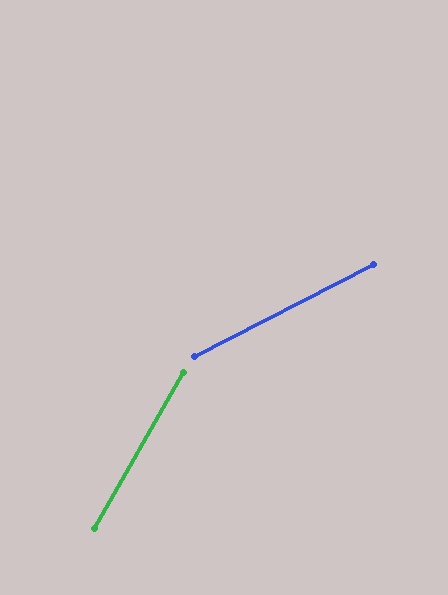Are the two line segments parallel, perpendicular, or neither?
Neither parallel nor perpendicular — they differ by about 33°.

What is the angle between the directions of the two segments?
Approximately 33 degrees.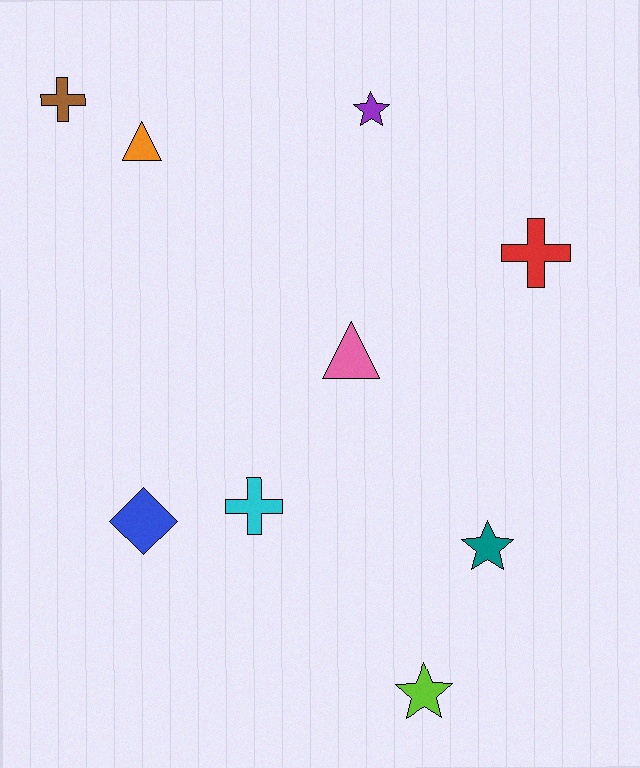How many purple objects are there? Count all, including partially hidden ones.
There is 1 purple object.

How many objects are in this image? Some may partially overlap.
There are 9 objects.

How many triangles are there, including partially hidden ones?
There are 2 triangles.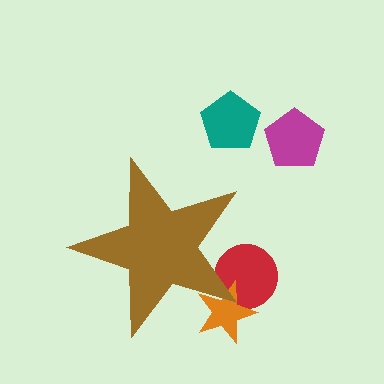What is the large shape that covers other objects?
A brown star.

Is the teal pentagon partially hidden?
No, the teal pentagon is fully visible.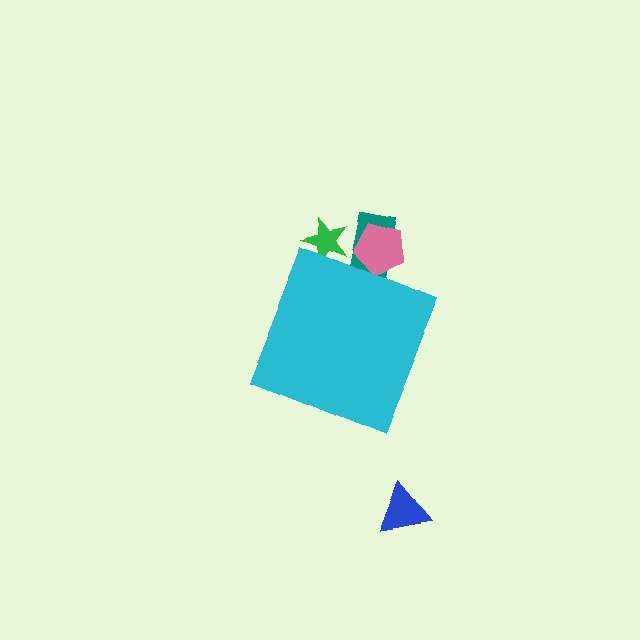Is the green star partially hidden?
Yes, the green star is partially hidden behind the cyan diamond.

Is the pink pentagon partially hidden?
Yes, the pink pentagon is partially hidden behind the cyan diamond.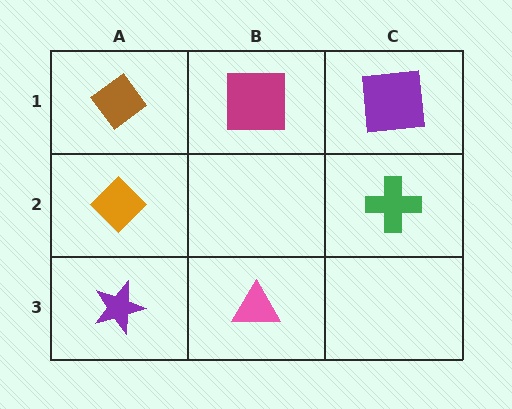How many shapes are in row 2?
2 shapes.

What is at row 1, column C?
A purple square.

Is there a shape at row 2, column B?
No, that cell is empty.